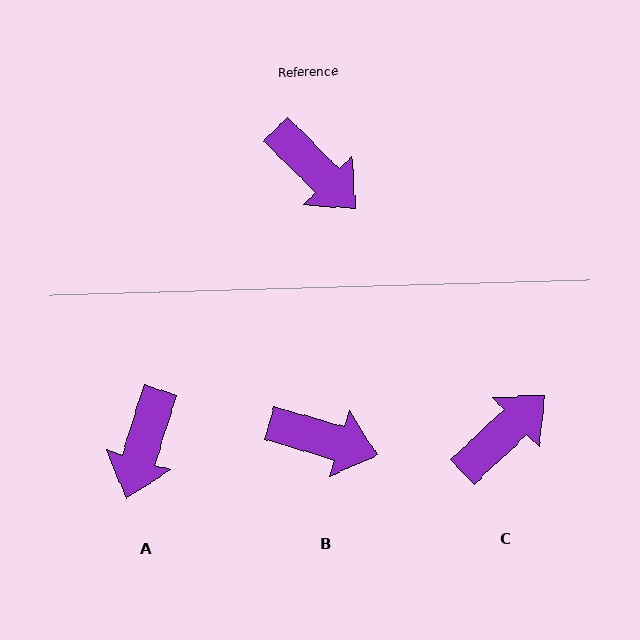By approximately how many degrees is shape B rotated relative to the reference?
Approximately 29 degrees counter-clockwise.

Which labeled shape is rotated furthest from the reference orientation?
C, about 88 degrees away.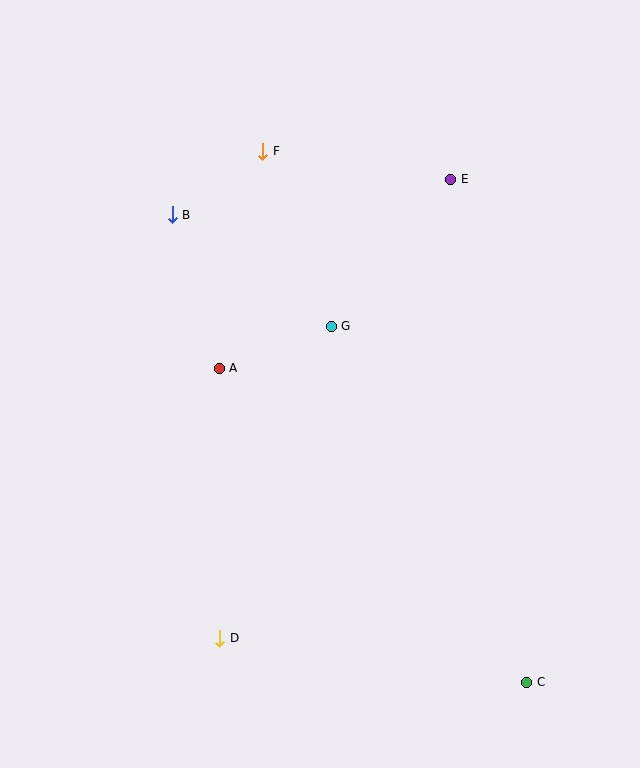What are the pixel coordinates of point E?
Point E is at (450, 179).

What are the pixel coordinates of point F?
Point F is at (263, 151).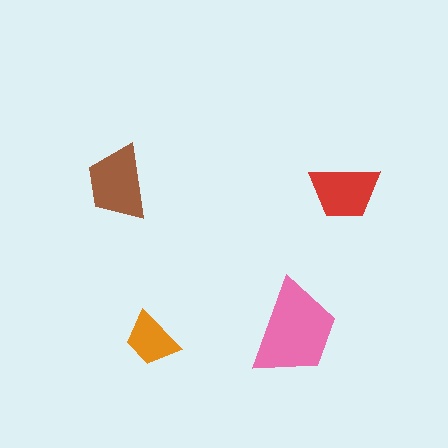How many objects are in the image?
There are 4 objects in the image.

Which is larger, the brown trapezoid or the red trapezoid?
The brown one.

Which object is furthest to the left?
The brown trapezoid is leftmost.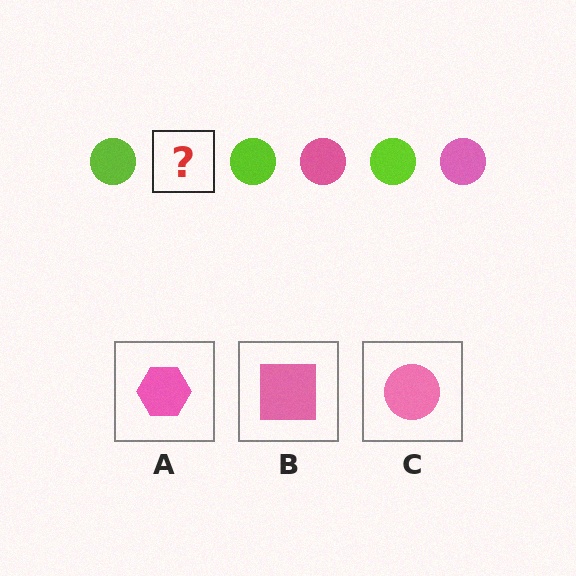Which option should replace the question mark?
Option C.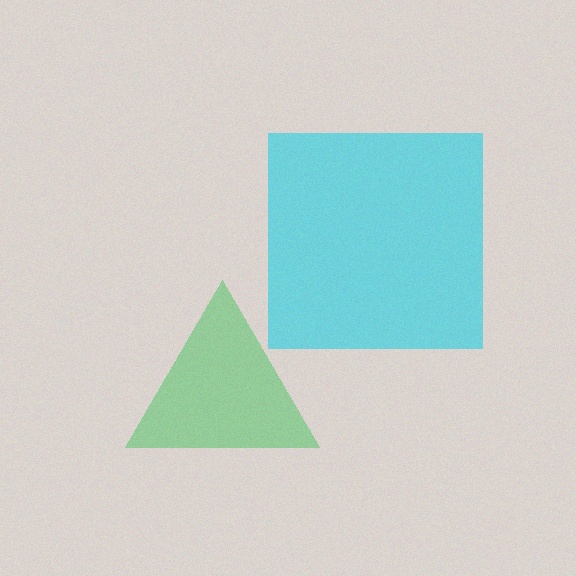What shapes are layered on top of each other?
The layered shapes are: a green triangle, a cyan square.